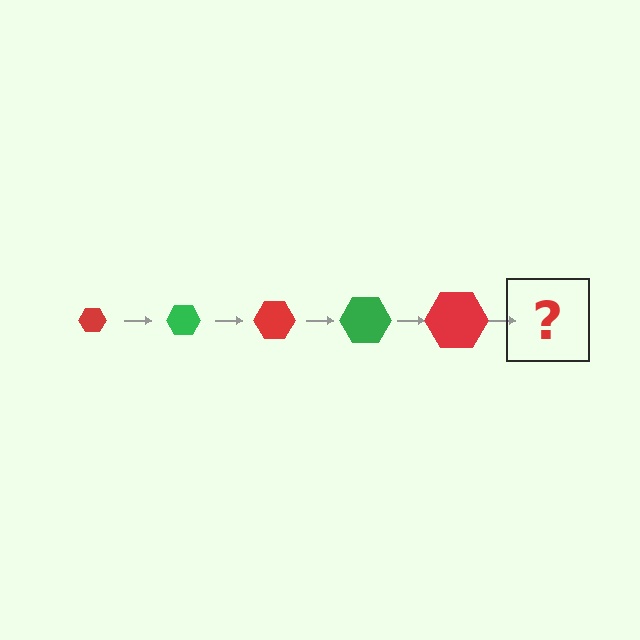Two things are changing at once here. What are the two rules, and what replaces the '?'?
The two rules are that the hexagon grows larger each step and the color cycles through red and green. The '?' should be a green hexagon, larger than the previous one.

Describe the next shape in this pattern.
It should be a green hexagon, larger than the previous one.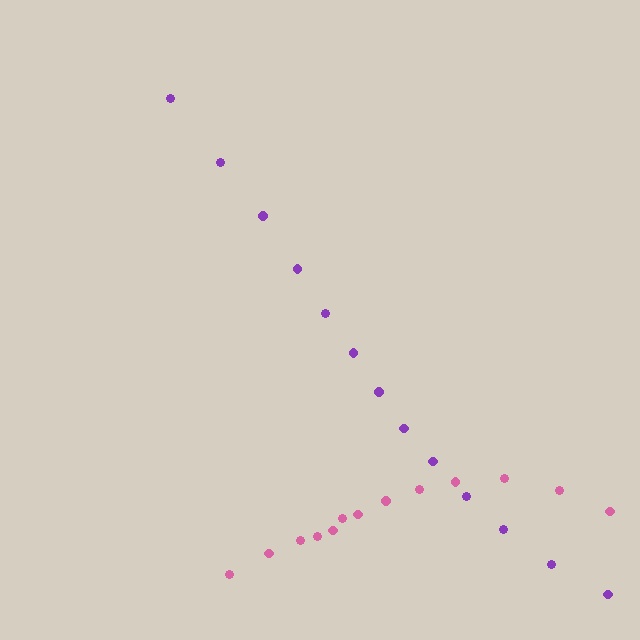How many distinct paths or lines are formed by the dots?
There are 2 distinct paths.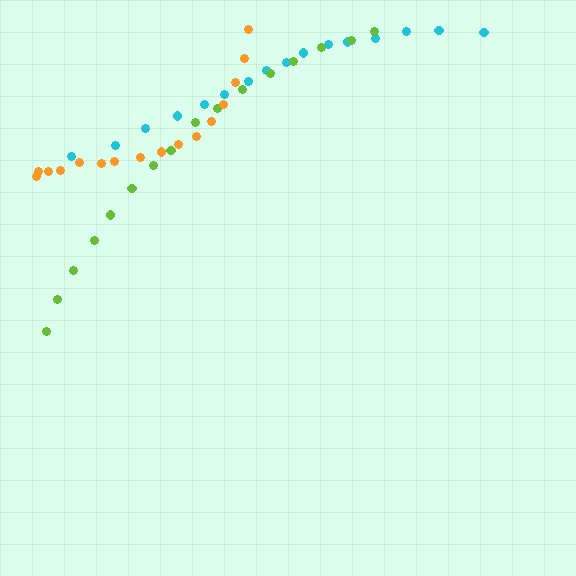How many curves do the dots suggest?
There are 3 distinct paths.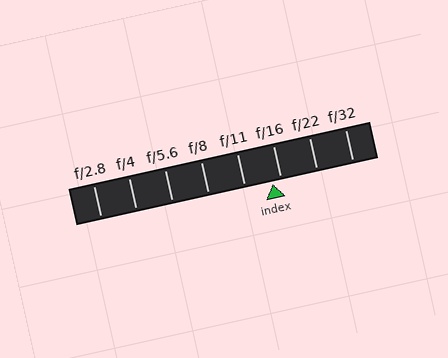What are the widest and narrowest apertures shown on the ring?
The widest aperture shown is f/2.8 and the narrowest is f/32.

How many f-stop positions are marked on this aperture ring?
There are 8 f-stop positions marked.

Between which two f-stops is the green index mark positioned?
The index mark is between f/11 and f/16.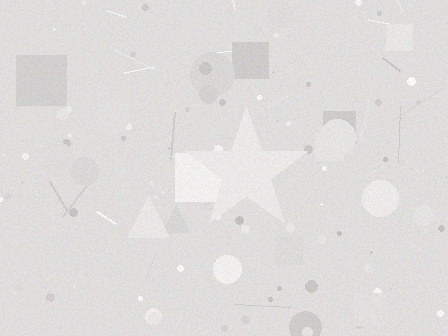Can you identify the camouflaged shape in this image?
The camouflaged shape is a star.